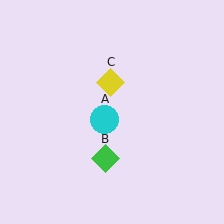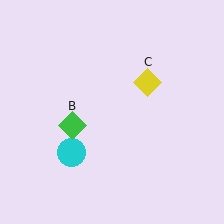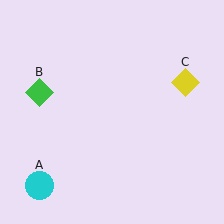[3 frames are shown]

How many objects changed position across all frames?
3 objects changed position: cyan circle (object A), green diamond (object B), yellow diamond (object C).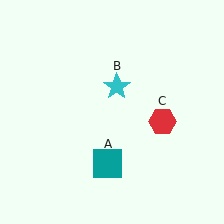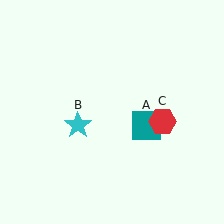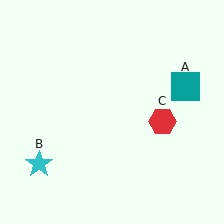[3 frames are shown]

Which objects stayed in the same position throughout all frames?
Red hexagon (object C) remained stationary.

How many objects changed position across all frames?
2 objects changed position: teal square (object A), cyan star (object B).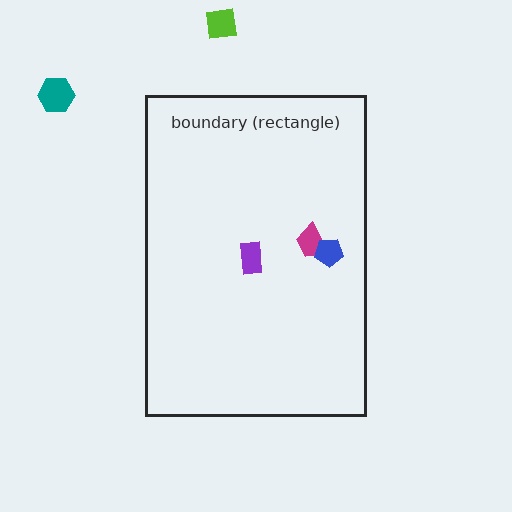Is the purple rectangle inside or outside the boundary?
Inside.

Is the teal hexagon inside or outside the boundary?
Outside.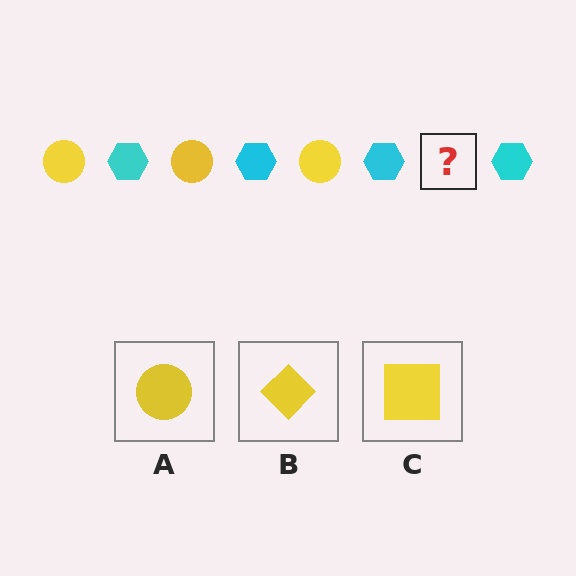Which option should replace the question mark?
Option A.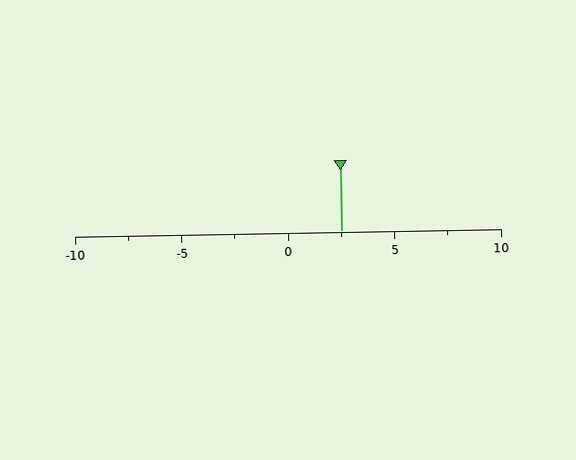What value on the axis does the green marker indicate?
The marker indicates approximately 2.5.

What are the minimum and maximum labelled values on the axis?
The axis runs from -10 to 10.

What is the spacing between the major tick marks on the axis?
The major ticks are spaced 5 apart.